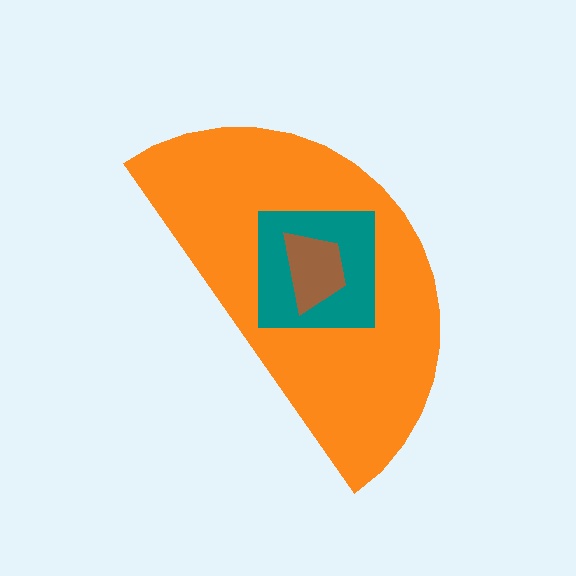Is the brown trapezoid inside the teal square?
Yes.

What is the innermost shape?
The brown trapezoid.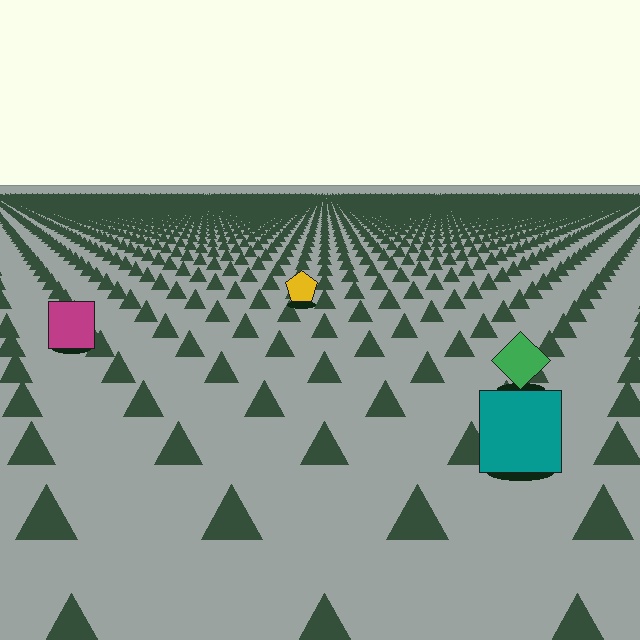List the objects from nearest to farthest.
From nearest to farthest: the teal square, the green diamond, the magenta square, the yellow pentagon.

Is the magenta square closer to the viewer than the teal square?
No. The teal square is closer — you can tell from the texture gradient: the ground texture is coarser near it.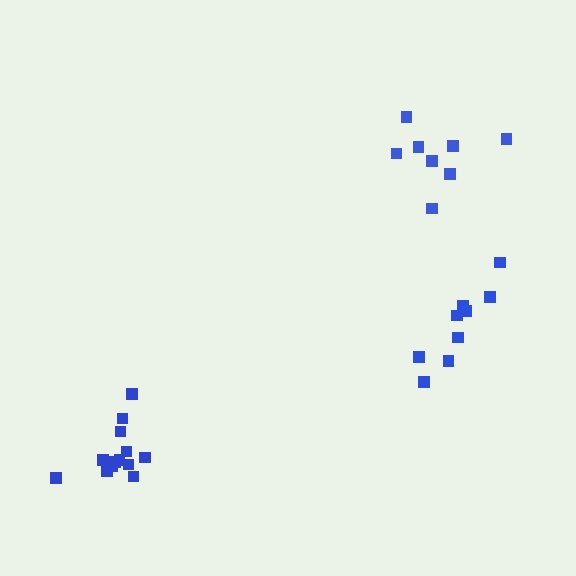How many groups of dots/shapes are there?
There are 3 groups.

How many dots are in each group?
Group 1: 13 dots, Group 2: 9 dots, Group 3: 8 dots (30 total).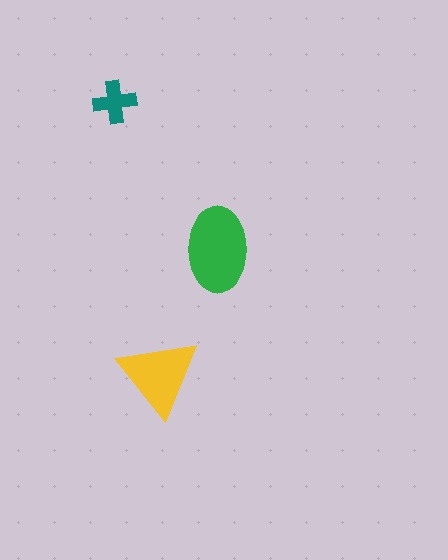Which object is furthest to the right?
The green ellipse is rightmost.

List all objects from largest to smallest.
The green ellipse, the yellow triangle, the teal cross.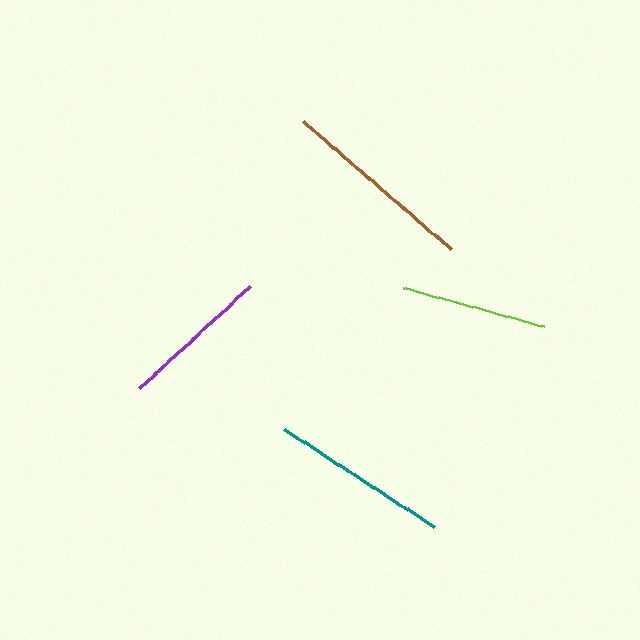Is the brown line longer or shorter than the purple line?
The brown line is longer than the purple line.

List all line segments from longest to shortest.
From longest to shortest: brown, teal, purple, lime.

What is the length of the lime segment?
The lime segment is approximately 147 pixels long.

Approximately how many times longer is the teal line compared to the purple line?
The teal line is approximately 1.2 times the length of the purple line.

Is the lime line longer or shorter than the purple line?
The purple line is longer than the lime line.